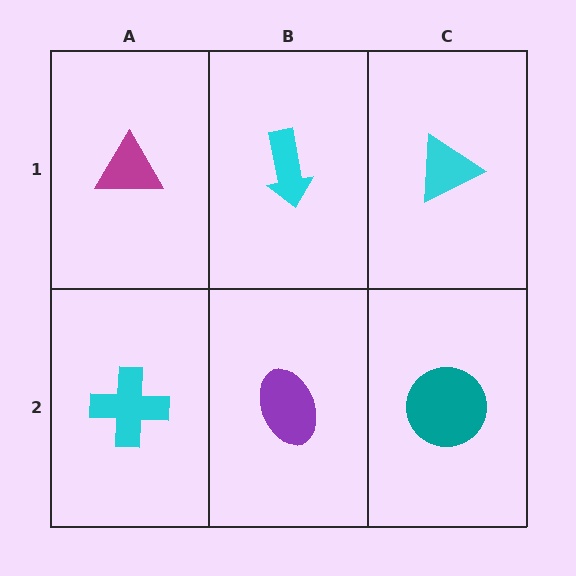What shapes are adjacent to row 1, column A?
A cyan cross (row 2, column A), a cyan arrow (row 1, column B).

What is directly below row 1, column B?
A purple ellipse.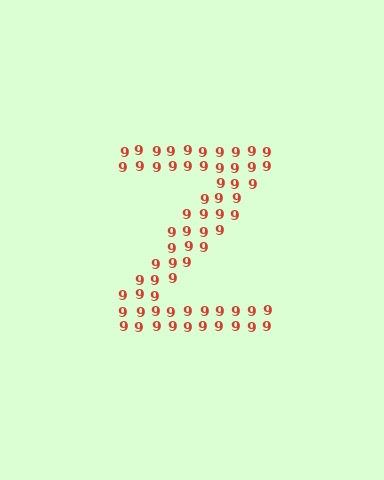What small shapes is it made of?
It is made of small digit 9's.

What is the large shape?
The large shape is the letter Z.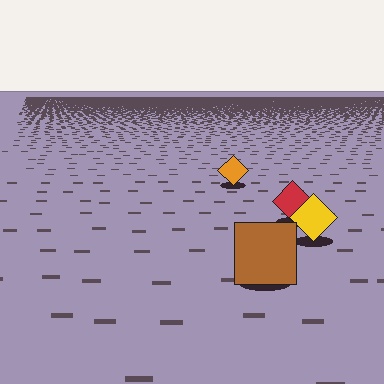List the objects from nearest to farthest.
From nearest to farthest: the brown square, the yellow diamond, the red diamond, the orange diamond.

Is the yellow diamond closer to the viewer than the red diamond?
Yes. The yellow diamond is closer — you can tell from the texture gradient: the ground texture is coarser near it.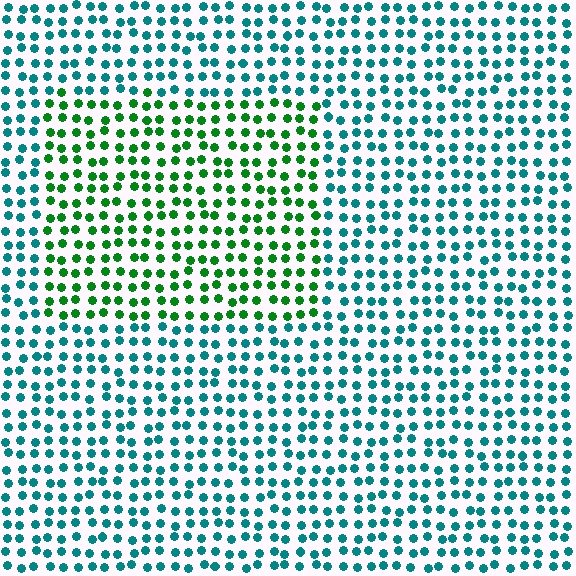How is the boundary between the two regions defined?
The boundary is defined purely by a slight shift in hue (about 50 degrees). Spacing, size, and orientation are identical on both sides.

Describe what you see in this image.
The image is filled with small teal elements in a uniform arrangement. A rectangle-shaped region is visible where the elements are tinted to a slightly different hue, forming a subtle color boundary.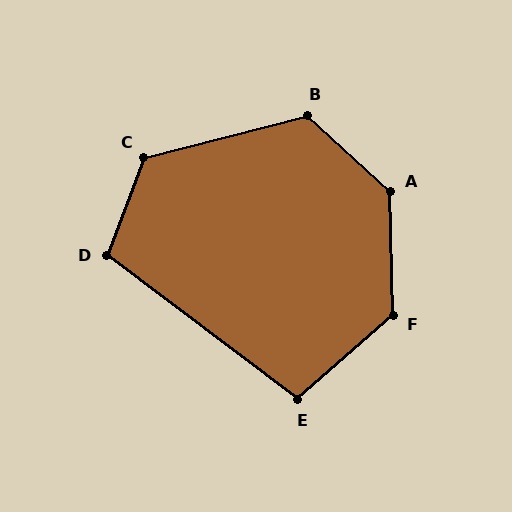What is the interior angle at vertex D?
Approximately 106 degrees (obtuse).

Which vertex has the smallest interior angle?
E, at approximately 102 degrees.